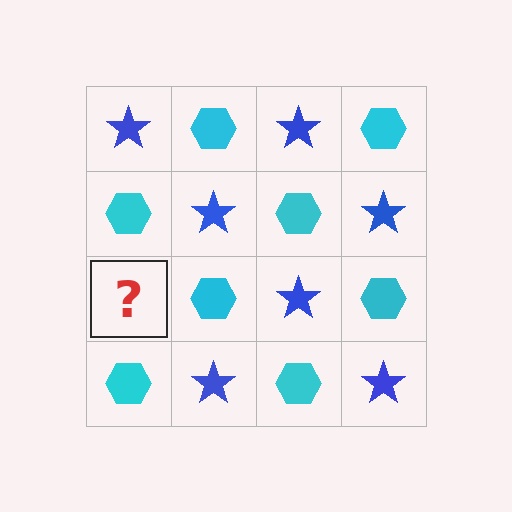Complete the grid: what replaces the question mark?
The question mark should be replaced with a blue star.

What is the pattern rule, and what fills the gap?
The rule is that it alternates blue star and cyan hexagon in a checkerboard pattern. The gap should be filled with a blue star.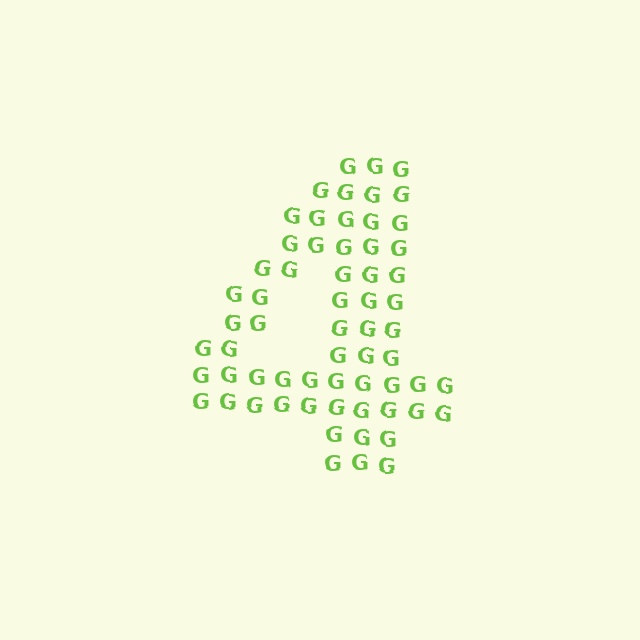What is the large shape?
The large shape is the digit 4.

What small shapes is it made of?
It is made of small letter G's.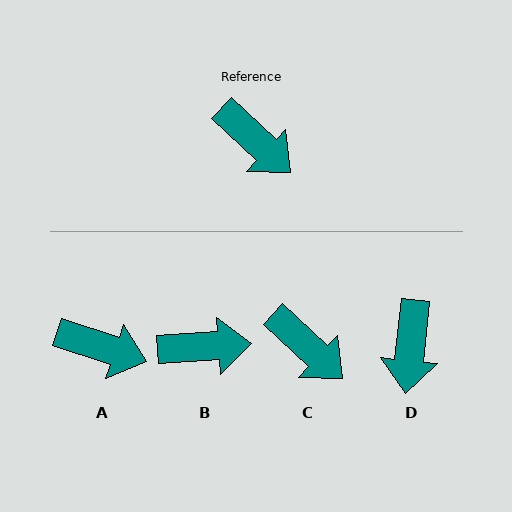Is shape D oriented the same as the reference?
No, it is off by about 53 degrees.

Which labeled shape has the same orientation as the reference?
C.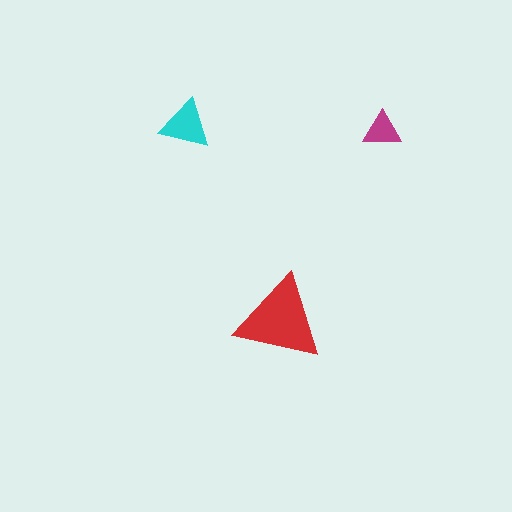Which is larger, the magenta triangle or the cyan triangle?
The cyan one.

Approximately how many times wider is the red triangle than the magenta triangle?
About 2.5 times wider.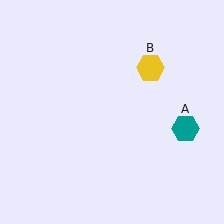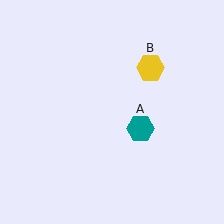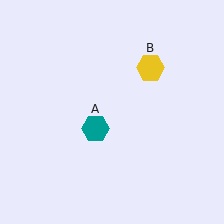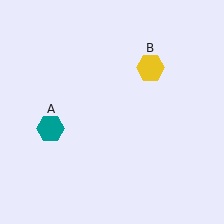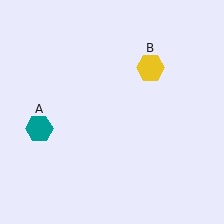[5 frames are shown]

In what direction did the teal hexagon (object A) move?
The teal hexagon (object A) moved left.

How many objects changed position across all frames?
1 object changed position: teal hexagon (object A).